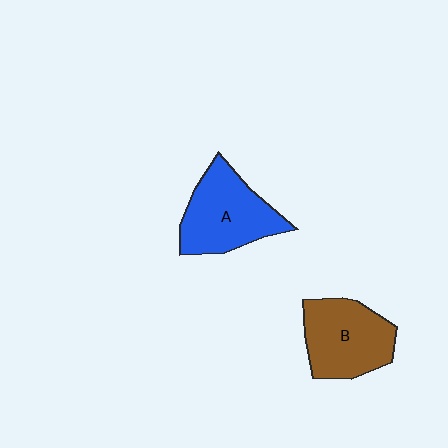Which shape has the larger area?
Shape A (blue).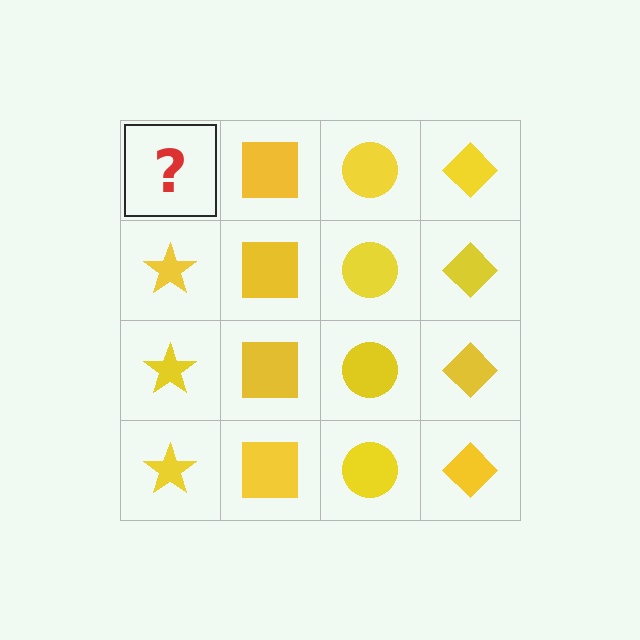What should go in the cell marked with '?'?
The missing cell should contain a yellow star.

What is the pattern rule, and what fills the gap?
The rule is that each column has a consistent shape. The gap should be filled with a yellow star.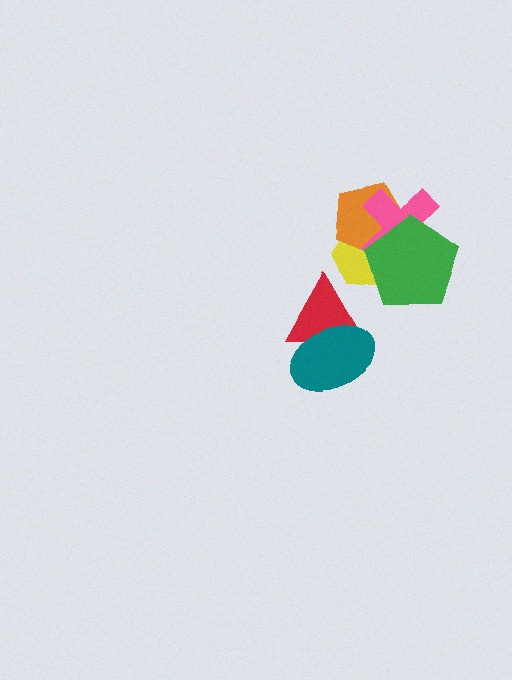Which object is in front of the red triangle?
The teal ellipse is in front of the red triangle.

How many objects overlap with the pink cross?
3 objects overlap with the pink cross.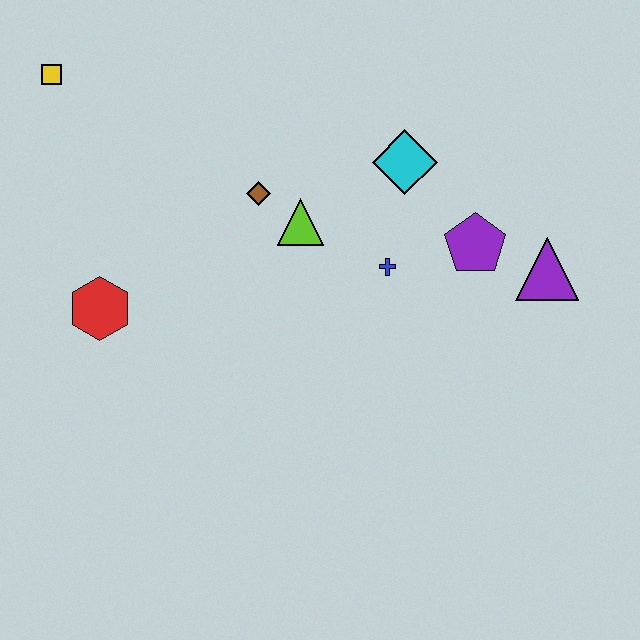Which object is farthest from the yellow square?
The purple triangle is farthest from the yellow square.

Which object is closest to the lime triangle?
The brown diamond is closest to the lime triangle.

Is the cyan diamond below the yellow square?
Yes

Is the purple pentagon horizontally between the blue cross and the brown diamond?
No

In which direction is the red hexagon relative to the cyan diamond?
The red hexagon is to the left of the cyan diamond.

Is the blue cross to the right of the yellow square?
Yes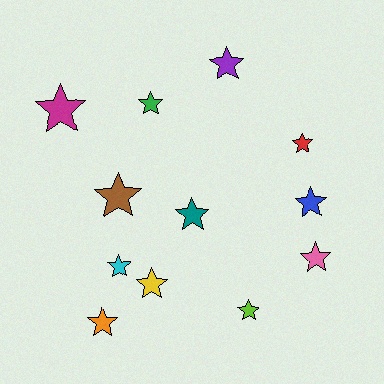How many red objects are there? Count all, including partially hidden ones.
There is 1 red object.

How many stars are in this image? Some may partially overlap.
There are 12 stars.